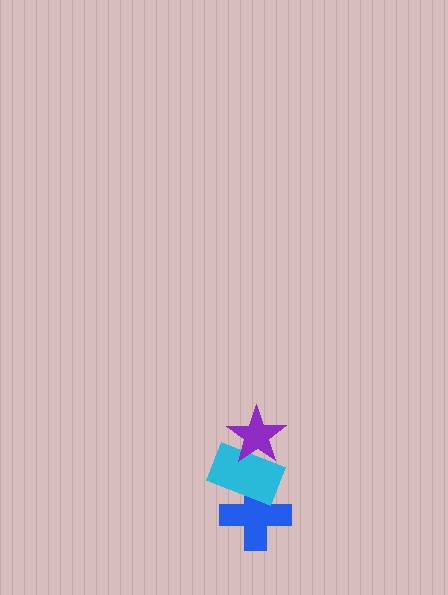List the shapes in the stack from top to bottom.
From top to bottom: the purple star, the cyan rectangle, the blue cross.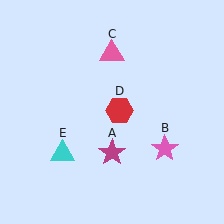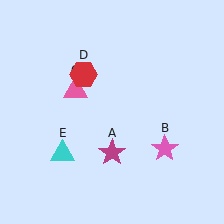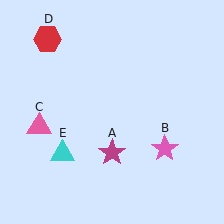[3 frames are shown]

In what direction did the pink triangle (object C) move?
The pink triangle (object C) moved down and to the left.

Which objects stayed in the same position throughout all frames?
Magenta star (object A) and pink star (object B) and cyan triangle (object E) remained stationary.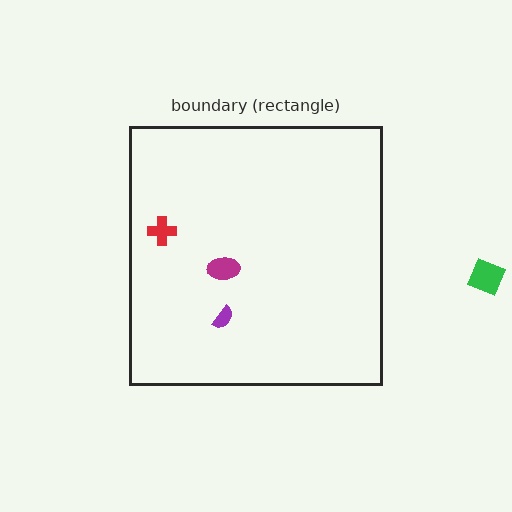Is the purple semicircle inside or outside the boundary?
Inside.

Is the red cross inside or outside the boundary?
Inside.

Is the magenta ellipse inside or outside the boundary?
Inside.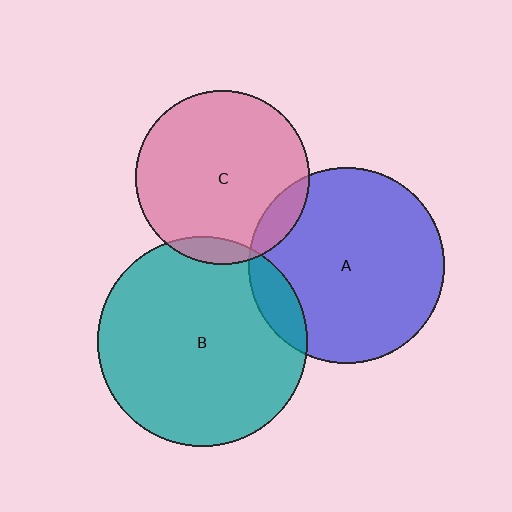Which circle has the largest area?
Circle B (teal).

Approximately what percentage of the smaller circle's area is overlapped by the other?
Approximately 10%.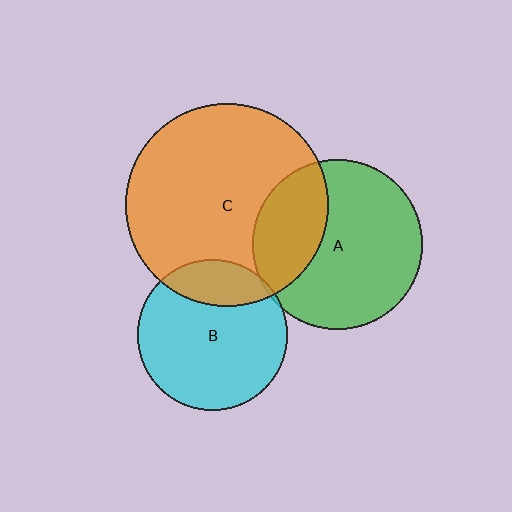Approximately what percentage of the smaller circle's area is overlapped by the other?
Approximately 20%.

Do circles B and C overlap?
Yes.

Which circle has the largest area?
Circle C (orange).